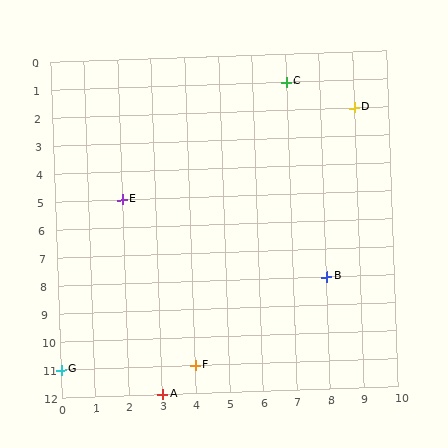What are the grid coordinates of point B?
Point B is at grid coordinates (8, 8).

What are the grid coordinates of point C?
Point C is at grid coordinates (7, 1).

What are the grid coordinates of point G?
Point G is at grid coordinates (0, 11).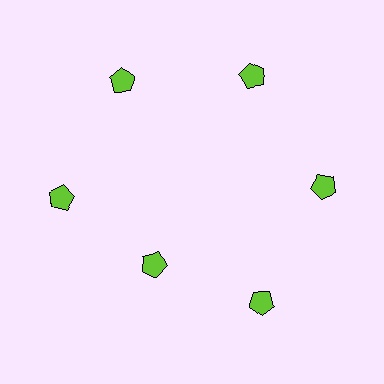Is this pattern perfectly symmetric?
No. The 6 lime pentagons are arranged in a ring, but one element near the 7 o'clock position is pulled inward toward the center, breaking the 6-fold rotational symmetry.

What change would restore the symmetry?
The symmetry would be restored by moving it outward, back onto the ring so that all 6 pentagons sit at equal angles and equal distance from the center.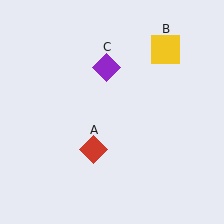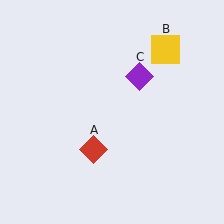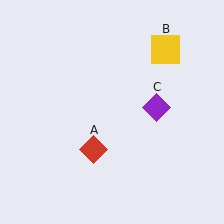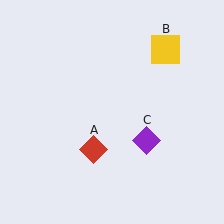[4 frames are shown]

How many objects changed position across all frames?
1 object changed position: purple diamond (object C).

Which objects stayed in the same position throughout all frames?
Red diamond (object A) and yellow square (object B) remained stationary.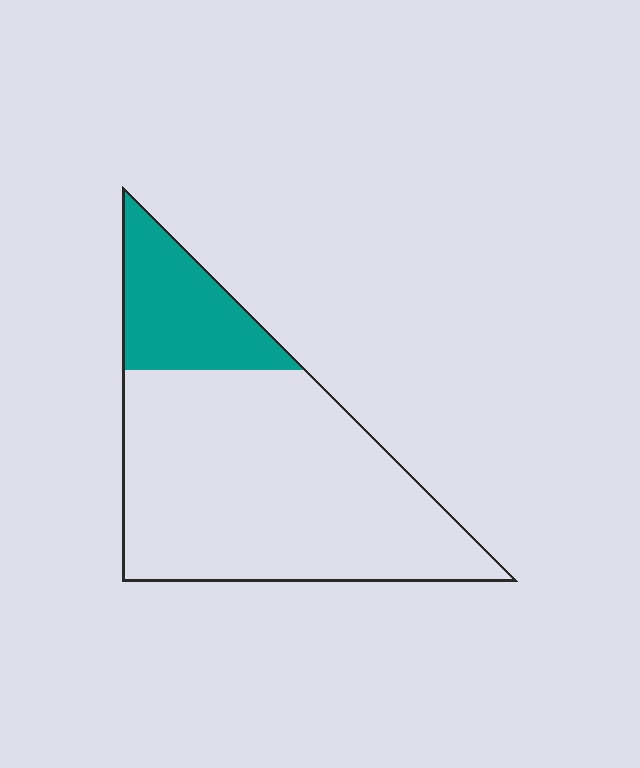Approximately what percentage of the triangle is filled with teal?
Approximately 20%.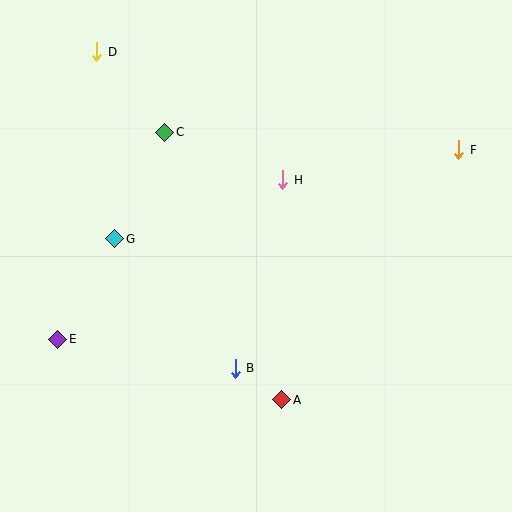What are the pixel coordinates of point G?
Point G is at (115, 239).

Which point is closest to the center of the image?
Point H at (283, 180) is closest to the center.